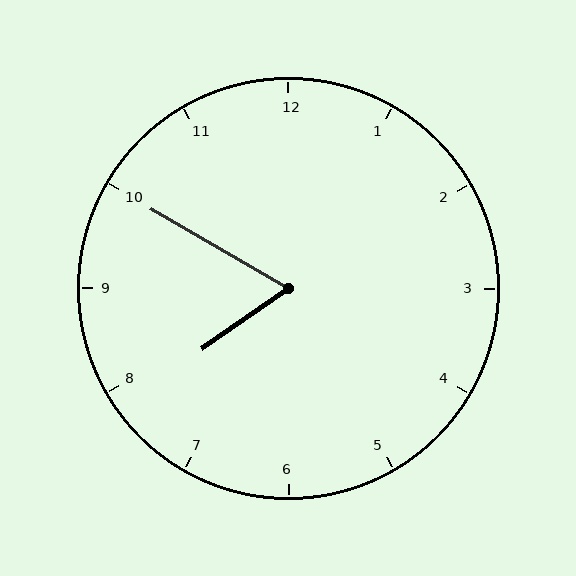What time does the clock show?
7:50.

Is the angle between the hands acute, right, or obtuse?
It is acute.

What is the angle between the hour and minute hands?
Approximately 65 degrees.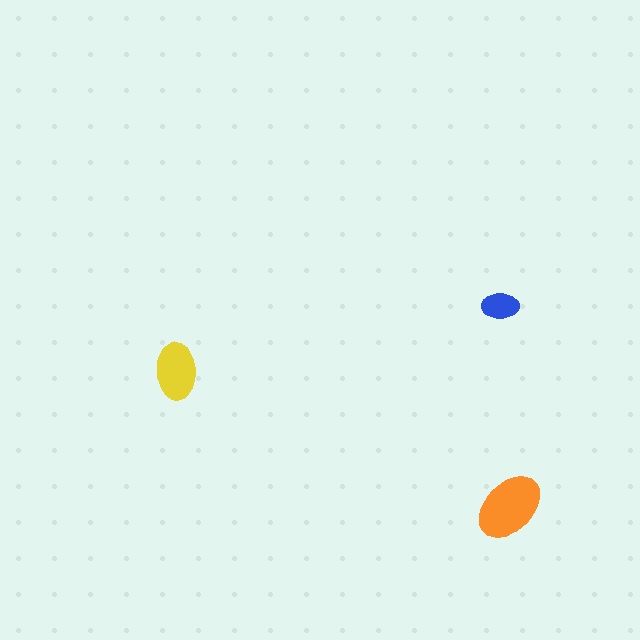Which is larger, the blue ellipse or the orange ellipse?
The orange one.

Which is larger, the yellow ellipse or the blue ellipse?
The yellow one.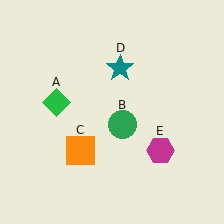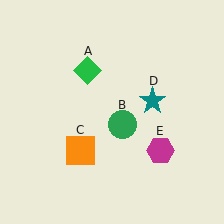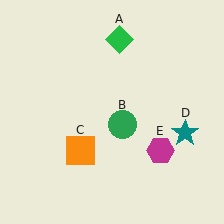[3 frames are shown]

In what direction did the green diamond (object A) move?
The green diamond (object A) moved up and to the right.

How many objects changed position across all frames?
2 objects changed position: green diamond (object A), teal star (object D).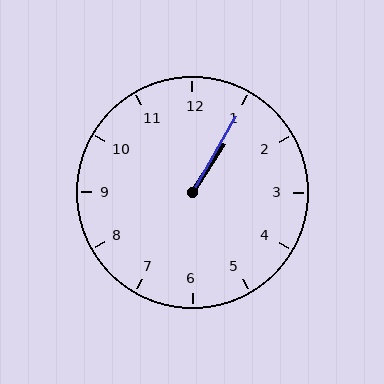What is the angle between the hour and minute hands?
Approximately 2 degrees.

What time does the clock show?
1:05.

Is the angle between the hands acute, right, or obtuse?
It is acute.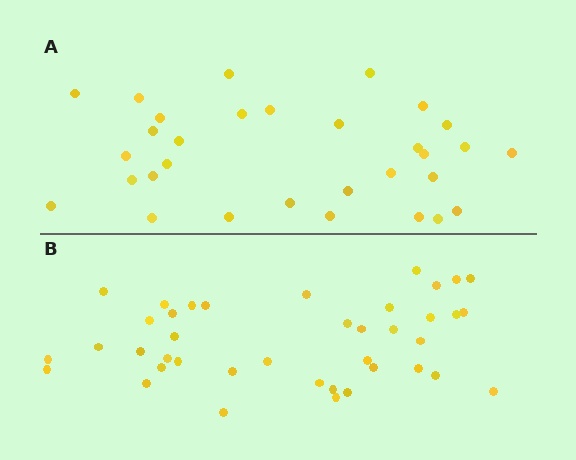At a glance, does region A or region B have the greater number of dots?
Region B (the bottom region) has more dots.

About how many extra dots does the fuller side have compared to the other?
Region B has roughly 8 or so more dots than region A.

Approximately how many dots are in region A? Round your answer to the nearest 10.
About 30 dots. (The exact count is 31, which rounds to 30.)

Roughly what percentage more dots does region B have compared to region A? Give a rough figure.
About 30% more.